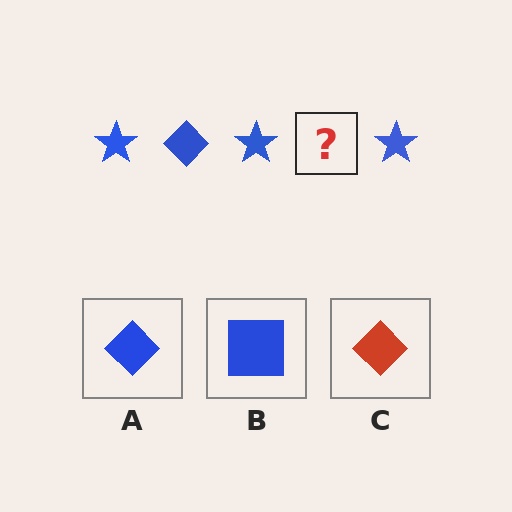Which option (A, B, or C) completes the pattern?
A.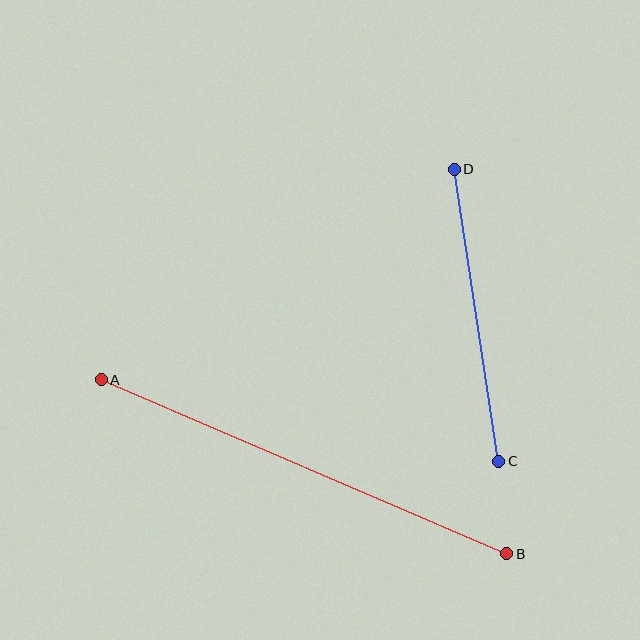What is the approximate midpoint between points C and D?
The midpoint is at approximately (477, 315) pixels.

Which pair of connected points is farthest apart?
Points A and B are farthest apart.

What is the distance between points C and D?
The distance is approximately 295 pixels.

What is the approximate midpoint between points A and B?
The midpoint is at approximately (304, 467) pixels.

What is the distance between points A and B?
The distance is approximately 441 pixels.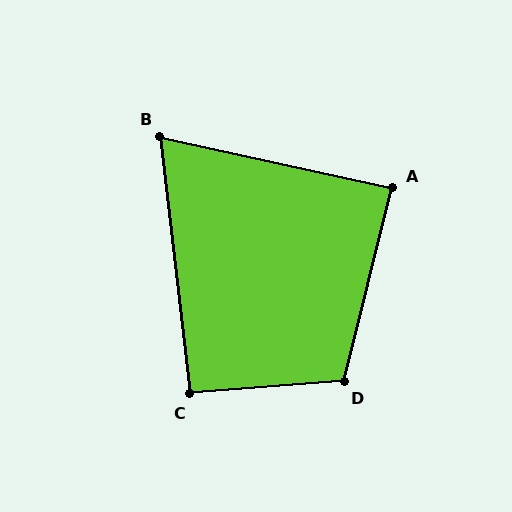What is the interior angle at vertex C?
Approximately 92 degrees (approximately right).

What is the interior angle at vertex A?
Approximately 88 degrees (approximately right).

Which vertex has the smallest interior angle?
B, at approximately 71 degrees.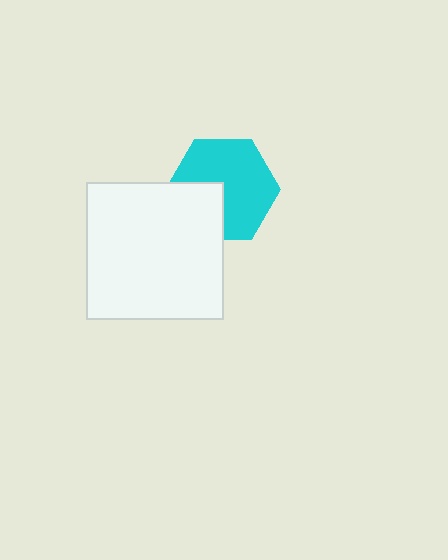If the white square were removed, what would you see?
You would see the complete cyan hexagon.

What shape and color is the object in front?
The object in front is a white square.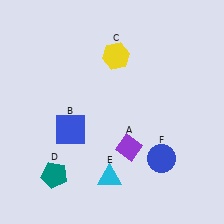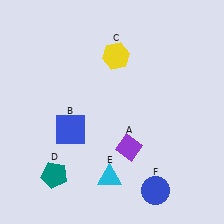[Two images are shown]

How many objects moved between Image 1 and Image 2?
1 object moved between the two images.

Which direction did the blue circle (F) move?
The blue circle (F) moved down.